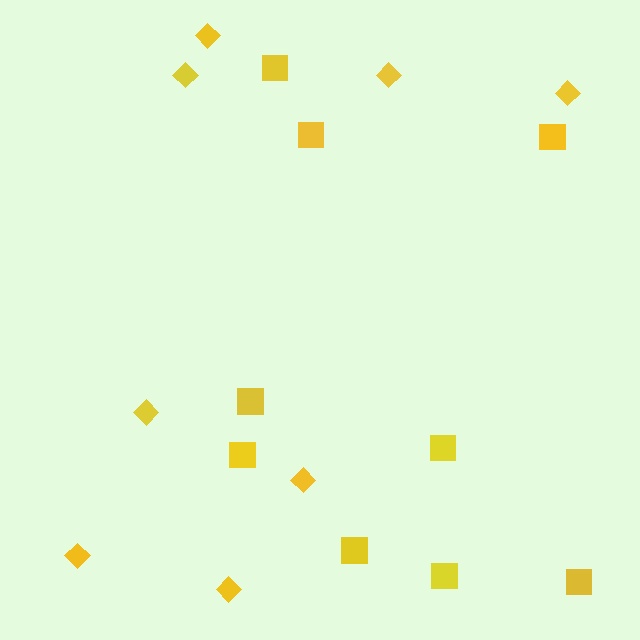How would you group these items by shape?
There are 2 groups: one group of diamonds (8) and one group of squares (9).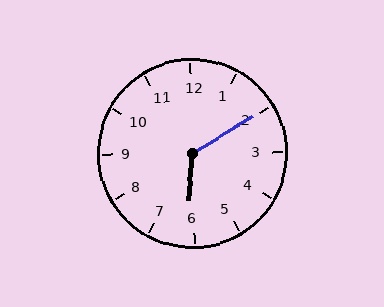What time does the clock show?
6:10.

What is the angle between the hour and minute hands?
Approximately 125 degrees.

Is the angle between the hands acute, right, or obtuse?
It is obtuse.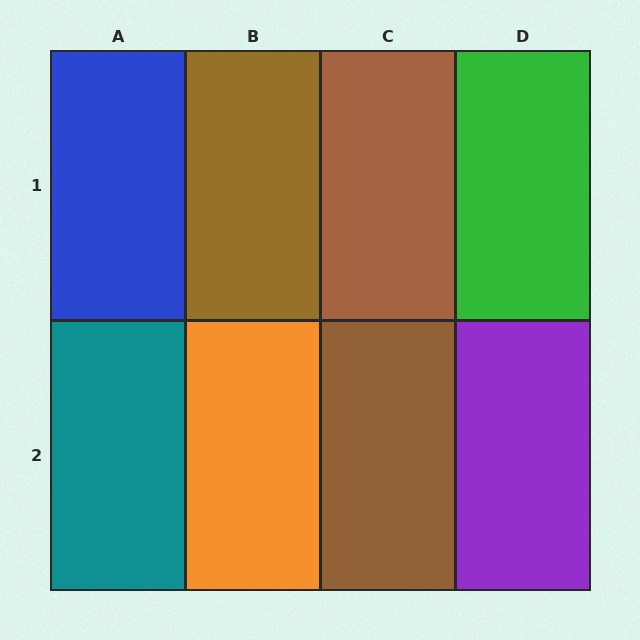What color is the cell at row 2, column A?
Teal.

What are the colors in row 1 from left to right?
Blue, brown, brown, green.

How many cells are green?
1 cell is green.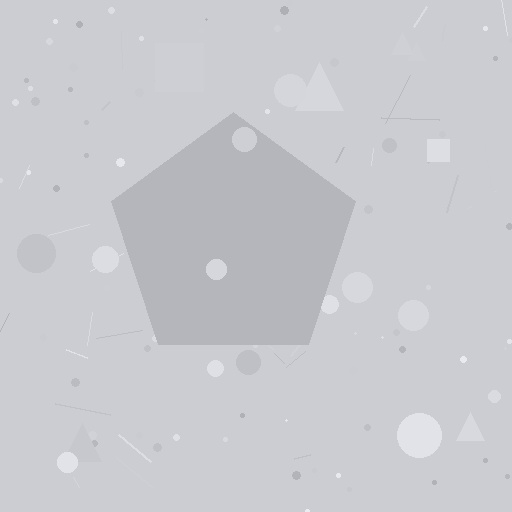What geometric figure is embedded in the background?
A pentagon is embedded in the background.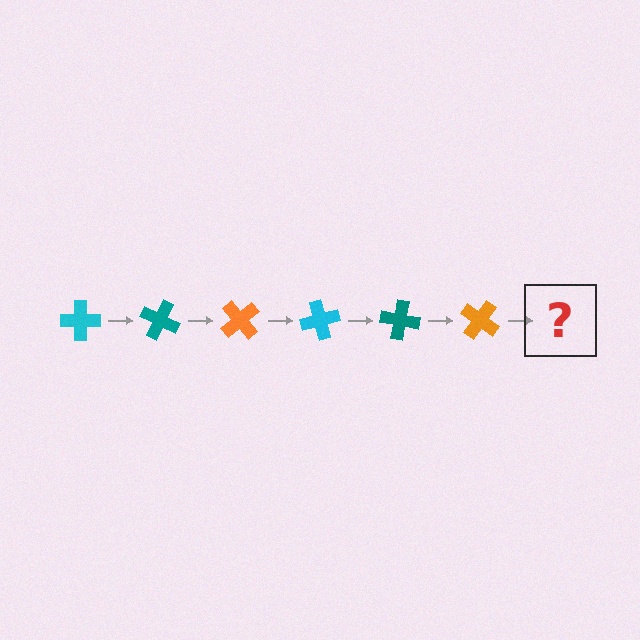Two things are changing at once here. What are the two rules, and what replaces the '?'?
The two rules are that it rotates 25 degrees each step and the color cycles through cyan, teal, and orange. The '?' should be a cyan cross, rotated 150 degrees from the start.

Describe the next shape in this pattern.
It should be a cyan cross, rotated 150 degrees from the start.